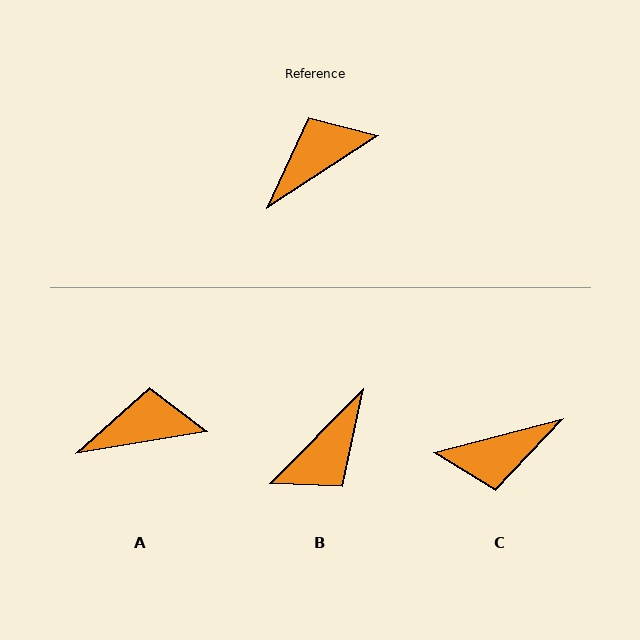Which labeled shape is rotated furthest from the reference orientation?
B, about 168 degrees away.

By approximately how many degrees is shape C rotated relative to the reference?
Approximately 162 degrees counter-clockwise.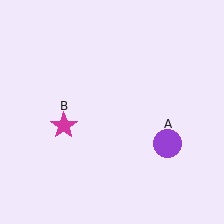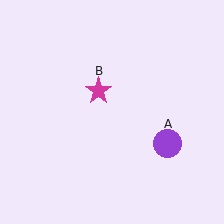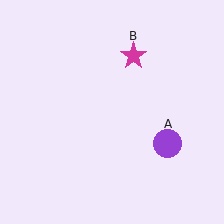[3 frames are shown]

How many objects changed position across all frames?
1 object changed position: magenta star (object B).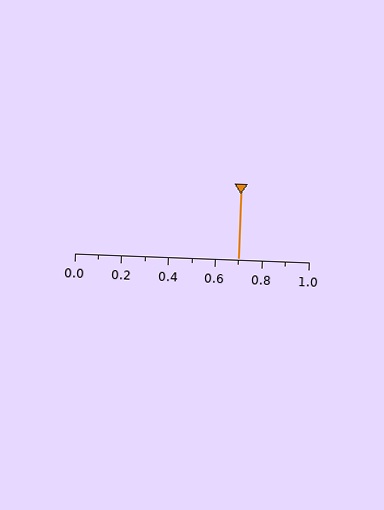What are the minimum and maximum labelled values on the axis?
The axis runs from 0.0 to 1.0.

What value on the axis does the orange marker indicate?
The marker indicates approximately 0.7.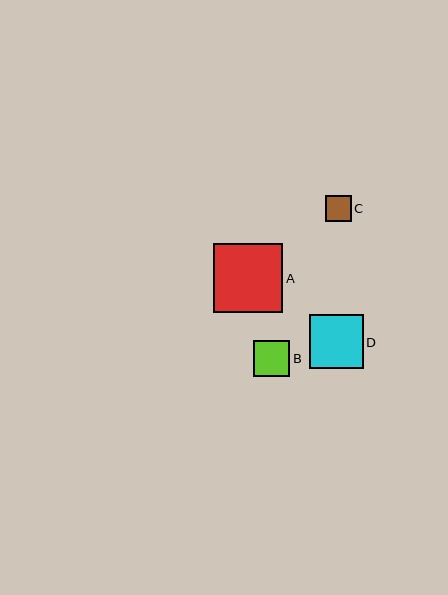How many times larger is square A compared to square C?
Square A is approximately 2.7 times the size of square C.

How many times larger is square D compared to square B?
Square D is approximately 1.5 times the size of square B.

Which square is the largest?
Square A is the largest with a size of approximately 69 pixels.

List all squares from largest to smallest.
From largest to smallest: A, D, B, C.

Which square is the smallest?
Square C is the smallest with a size of approximately 26 pixels.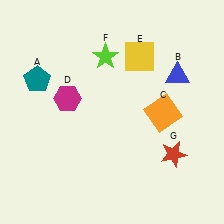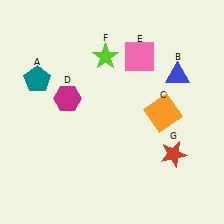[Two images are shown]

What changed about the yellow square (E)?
In Image 1, E is yellow. In Image 2, it changed to pink.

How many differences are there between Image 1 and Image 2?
There is 1 difference between the two images.